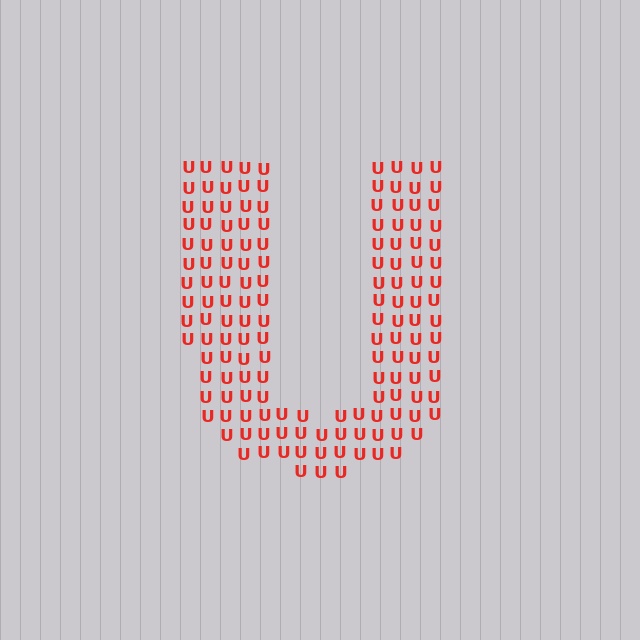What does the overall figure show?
The overall figure shows the letter U.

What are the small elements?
The small elements are letter U's.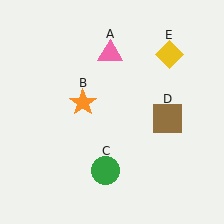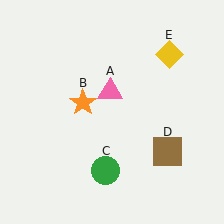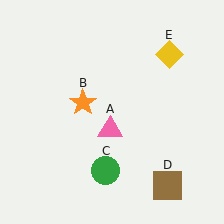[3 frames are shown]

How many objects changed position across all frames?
2 objects changed position: pink triangle (object A), brown square (object D).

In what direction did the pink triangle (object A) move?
The pink triangle (object A) moved down.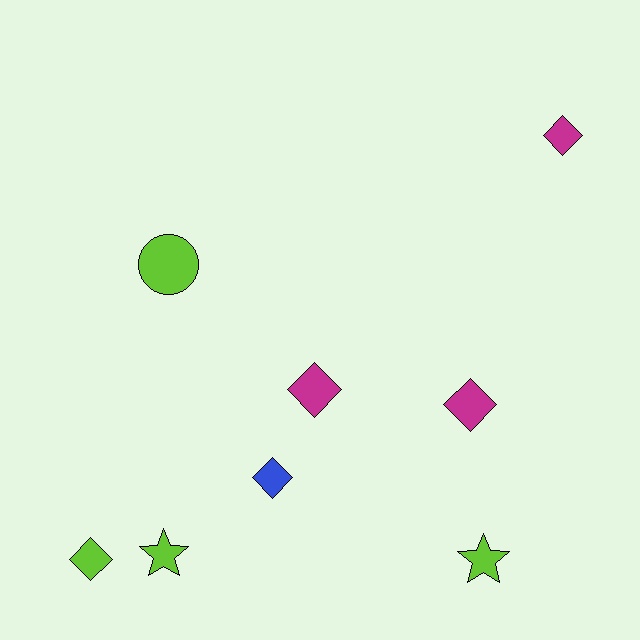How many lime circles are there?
There is 1 lime circle.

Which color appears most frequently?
Lime, with 4 objects.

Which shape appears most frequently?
Diamond, with 5 objects.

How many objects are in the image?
There are 8 objects.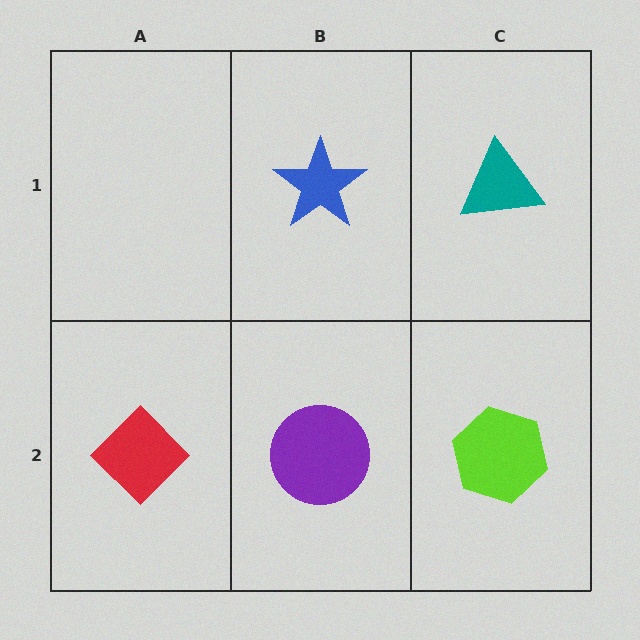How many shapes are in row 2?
3 shapes.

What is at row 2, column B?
A purple circle.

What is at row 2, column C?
A lime hexagon.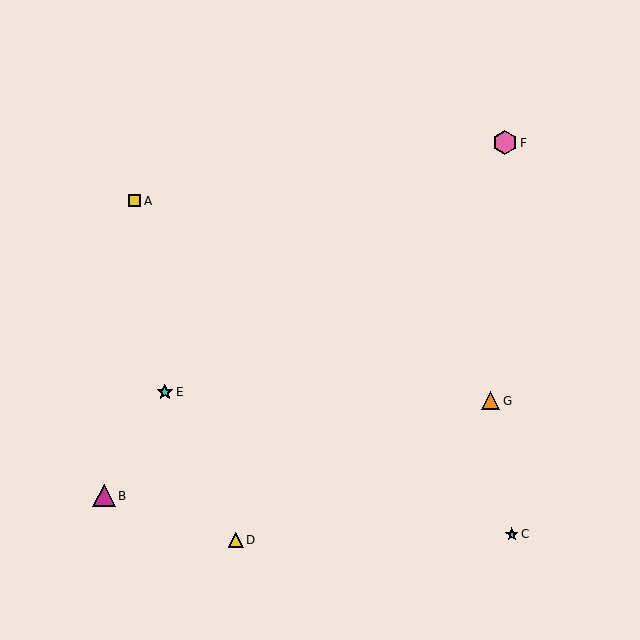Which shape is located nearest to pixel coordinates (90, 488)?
The magenta triangle (labeled B) at (104, 496) is nearest to that location.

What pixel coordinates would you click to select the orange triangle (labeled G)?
Click at (491, 401) to select the orange triangle G.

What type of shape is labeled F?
Shape F is a pink hexagon.